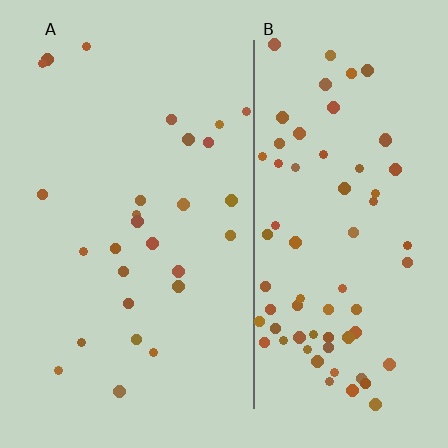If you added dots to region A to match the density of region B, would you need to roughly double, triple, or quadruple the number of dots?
Approximately triple.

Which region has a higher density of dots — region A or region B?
B (the right).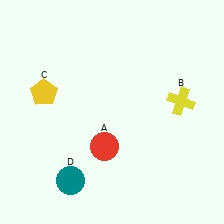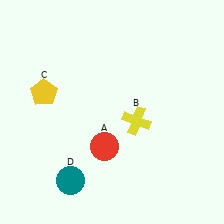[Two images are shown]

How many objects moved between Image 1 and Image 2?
1 object moved between the two images.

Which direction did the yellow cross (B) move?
The yellow cross (B) moved left.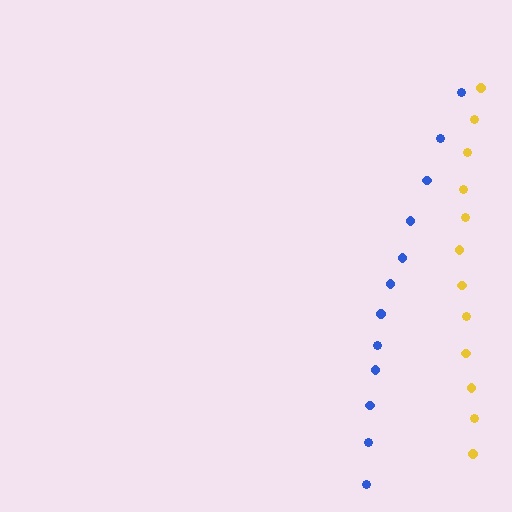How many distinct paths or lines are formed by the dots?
There are 2 distinct paths.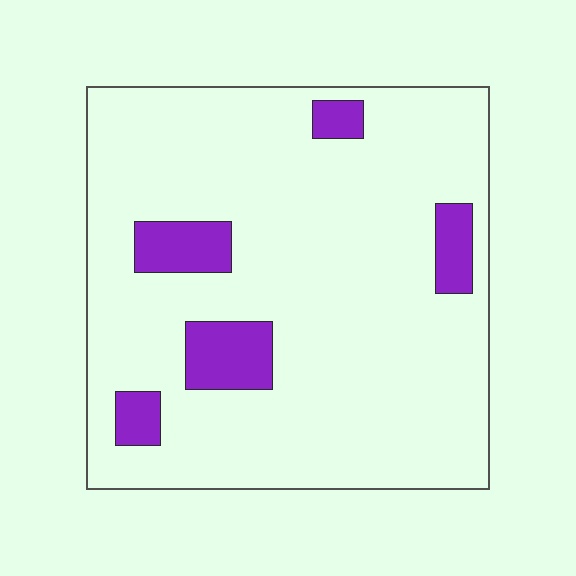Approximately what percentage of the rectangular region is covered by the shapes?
Approximately 10%.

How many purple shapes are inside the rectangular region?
5.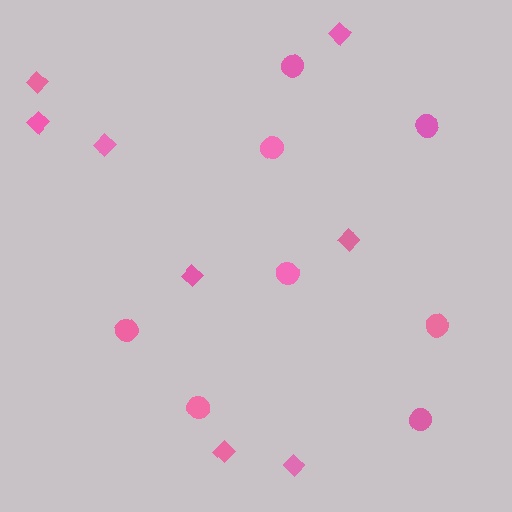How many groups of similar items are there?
There are 2 groups: one group of diamonds (8) and one group of circles (8).